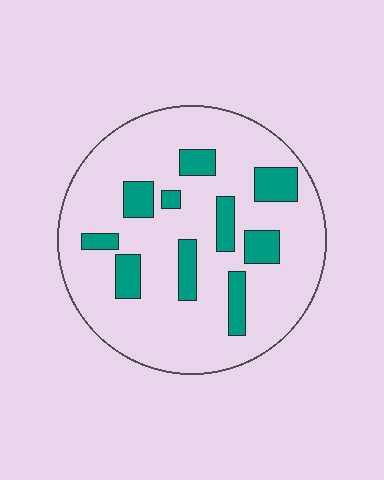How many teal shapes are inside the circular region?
10.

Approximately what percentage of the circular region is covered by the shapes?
Approximately 20%.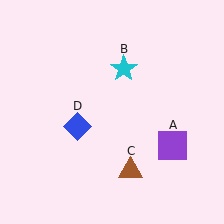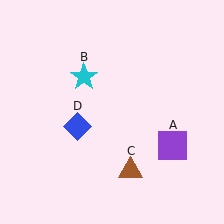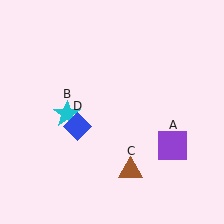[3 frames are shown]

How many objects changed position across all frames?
1 object changed position: cyan star (object B).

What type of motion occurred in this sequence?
The cyan star (object B) rotated counterclockwise around the center of the scene.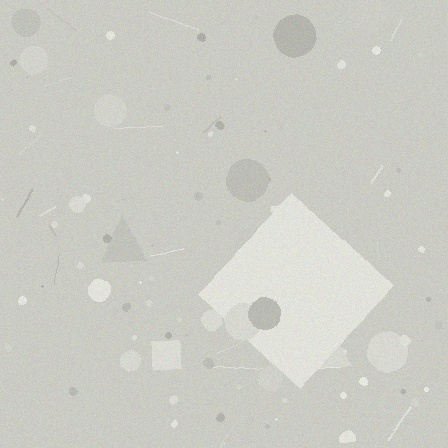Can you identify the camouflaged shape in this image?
The camouflaged shape is a diamond.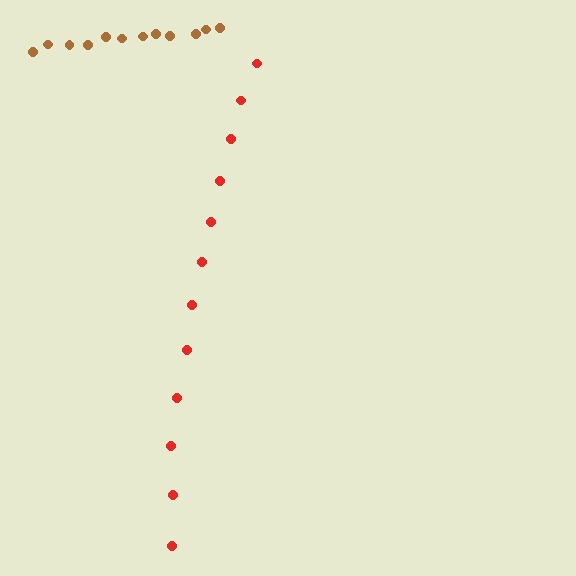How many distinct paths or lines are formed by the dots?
There are 2 distinct paths.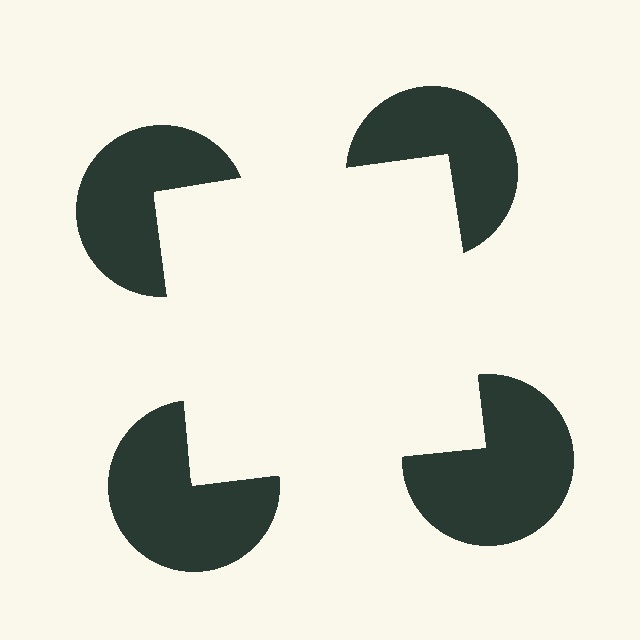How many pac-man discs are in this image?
There are 4 — one at each vertex of the illusory square.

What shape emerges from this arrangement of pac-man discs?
An illusory square — its edges are inferred from the aligned wedge cuts in the pac-man discs, not physically drawn.